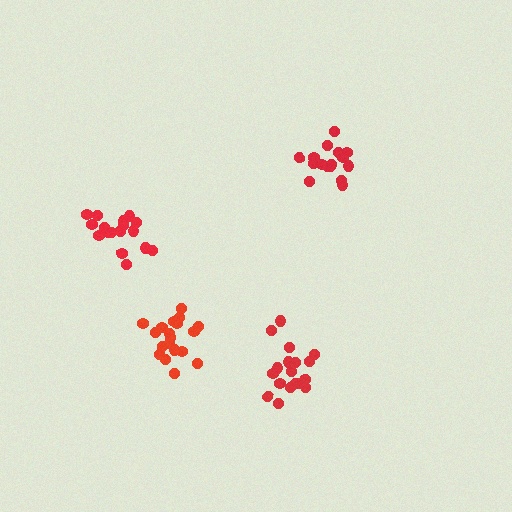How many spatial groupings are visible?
There are 4 spatial groupings.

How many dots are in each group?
Group 1: 18 dots, Group 2: 19 dots, Group 3: 17 dots, Group 4: 16 dots (70 total).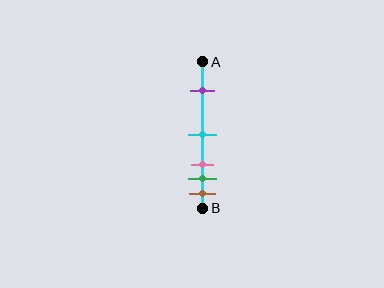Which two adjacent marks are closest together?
The green and brown marks are the closest adjacent pair.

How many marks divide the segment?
There are 5 marks dividing the segment.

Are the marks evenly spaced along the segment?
No, the marks are not evenly spaced.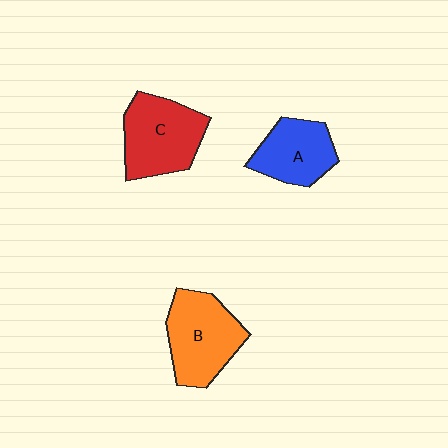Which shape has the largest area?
Shape C (red).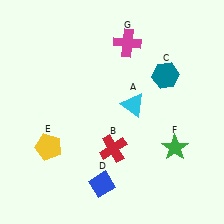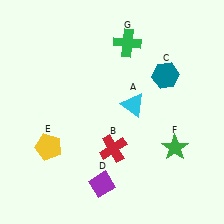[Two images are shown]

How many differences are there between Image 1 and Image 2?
There are 2 differences between the two images.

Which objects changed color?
D changed from blue to purple. G changed from magenta to green.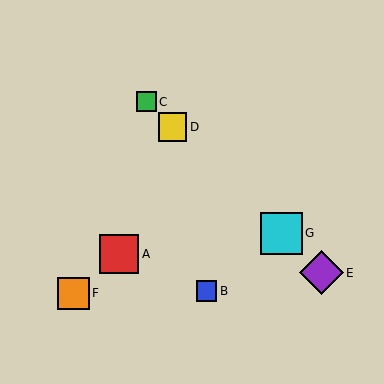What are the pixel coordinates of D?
Object D is at (172, 127).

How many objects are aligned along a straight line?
4 objects (C, D, E, G) are aligned along a straight line.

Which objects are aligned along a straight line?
Objects C, D, E, G are aligned along a straight line.